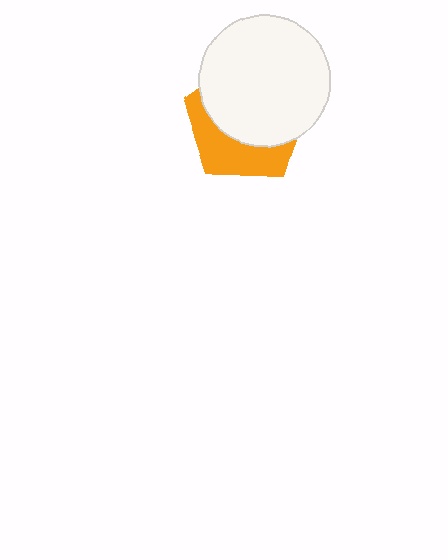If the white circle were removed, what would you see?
You would see the complete orange pentagon.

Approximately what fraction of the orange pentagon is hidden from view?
Roughly 63% of the orange pentagon is hidden behind the white circle.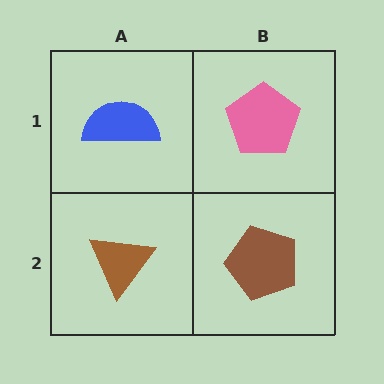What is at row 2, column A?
A brown triangle.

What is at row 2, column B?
A brown pentagon.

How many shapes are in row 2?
2 shapes.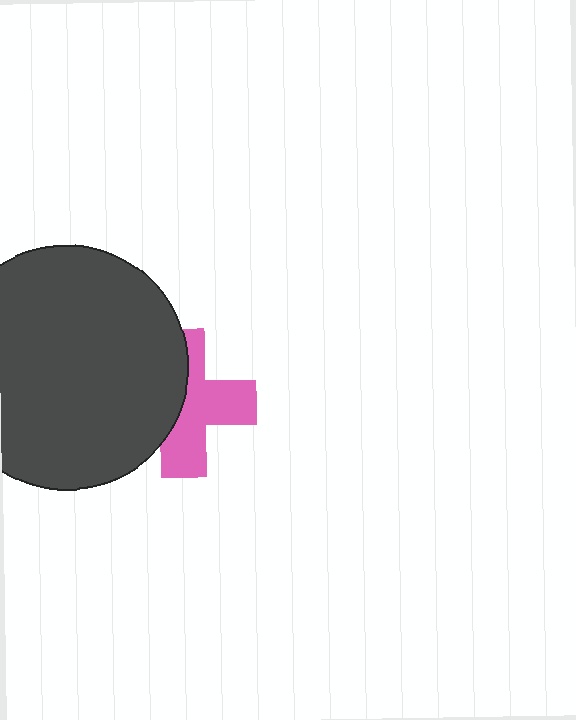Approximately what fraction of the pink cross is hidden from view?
Roughly 44% of the pink cross is hidden behind the dark gray circle.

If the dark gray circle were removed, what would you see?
You would see the complete pink cross.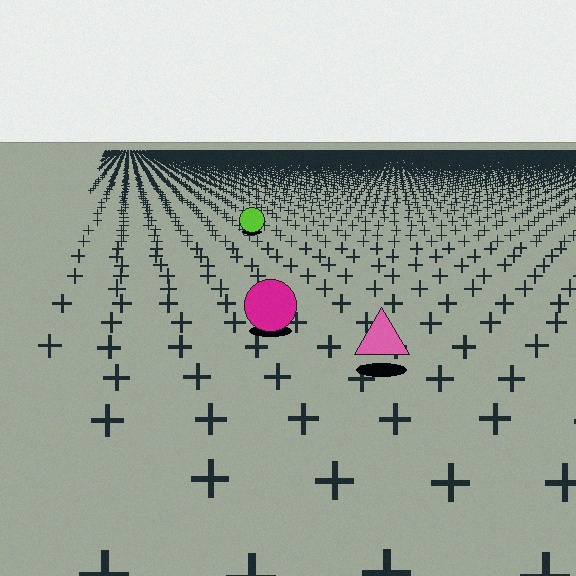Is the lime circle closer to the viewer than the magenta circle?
No. The magenta circle is closer — you can tell from the texture gradient: the ground texture is coarser near it.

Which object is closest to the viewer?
The pink triangle is closest. The texture marks near it are larger and more spread out.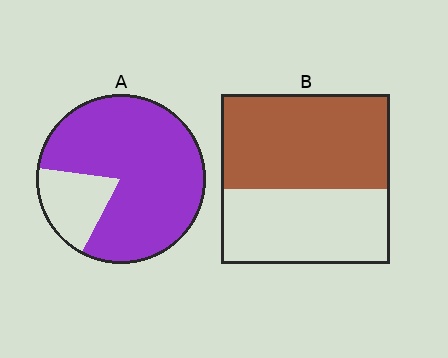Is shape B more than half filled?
Yes.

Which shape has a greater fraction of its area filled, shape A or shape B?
Shape A.